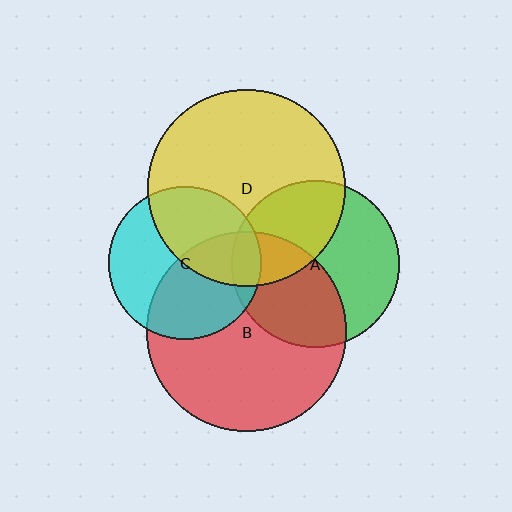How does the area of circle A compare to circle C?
Approximately 1.2 times.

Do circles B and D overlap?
Yes.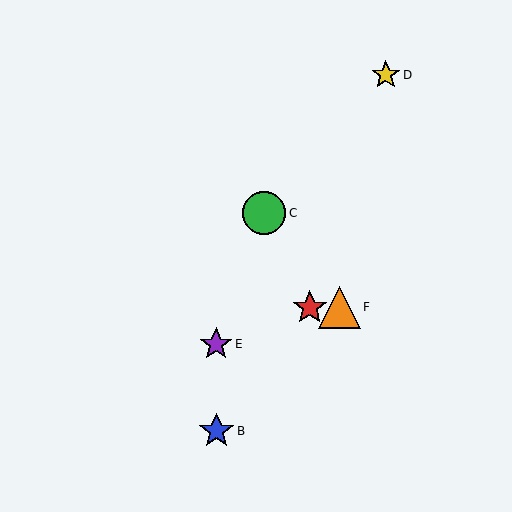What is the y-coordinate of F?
Object F is at y≈307.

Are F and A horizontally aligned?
Yes, both are at y≈307.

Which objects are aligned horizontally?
Objects A, F are aligned horizontally.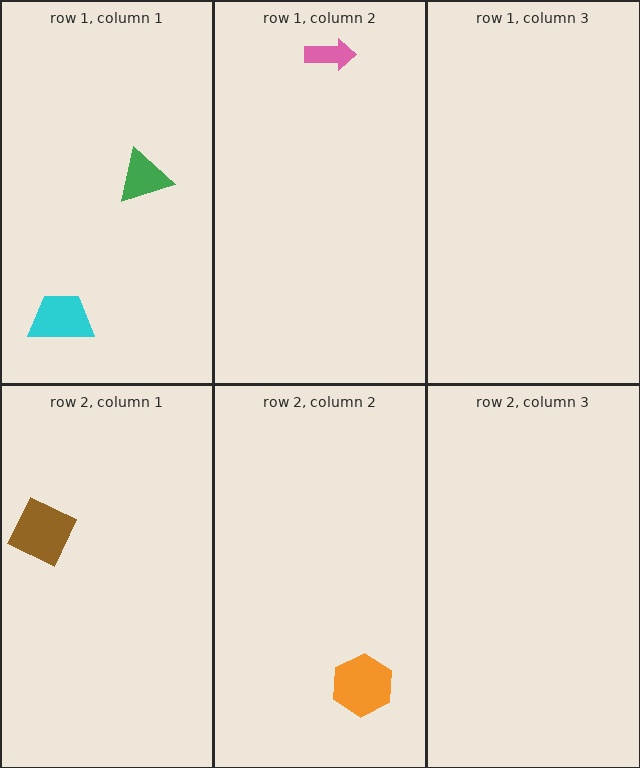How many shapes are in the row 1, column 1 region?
2.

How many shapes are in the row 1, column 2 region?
1.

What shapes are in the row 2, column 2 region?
The orange hexagon.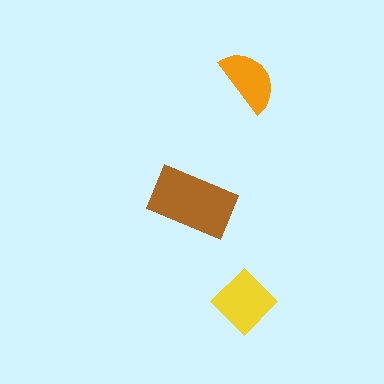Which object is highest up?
The orange semicircle is topmost.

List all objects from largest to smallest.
The brown rectangle, the yellow diamond, the orange semicircle.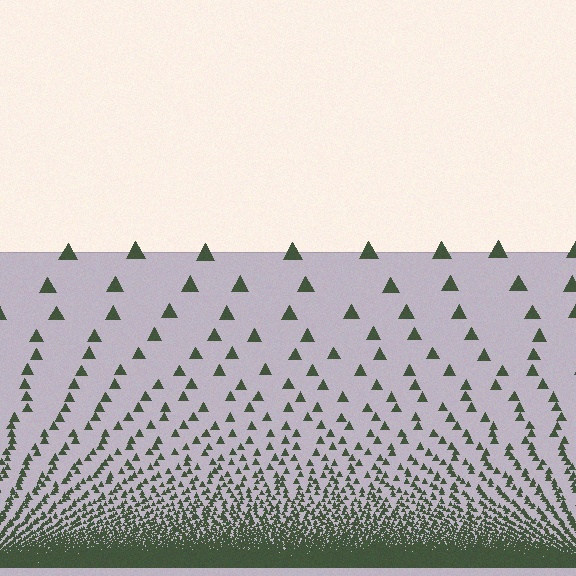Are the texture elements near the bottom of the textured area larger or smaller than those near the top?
Smaller. The gradient is inverted — elements near the bottom are smaller and denser.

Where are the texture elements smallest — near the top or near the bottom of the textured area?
Near the bottom.